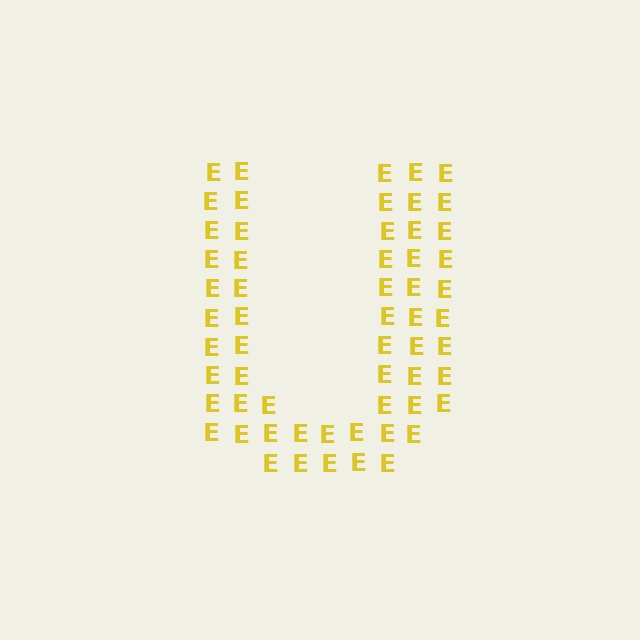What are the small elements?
The small elements are letter E's.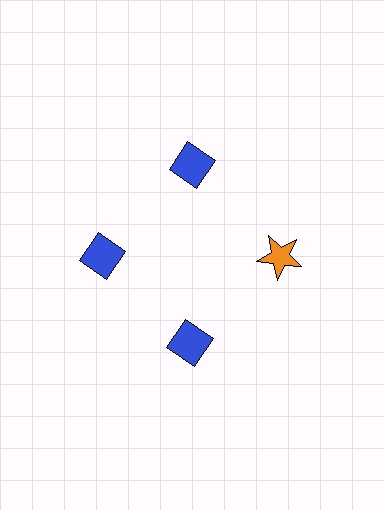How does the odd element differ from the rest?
It differs in both color (orange instead of blue) and shape (star instead of diamond).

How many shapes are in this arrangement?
There are 4 shapes arranged in a ring pattern.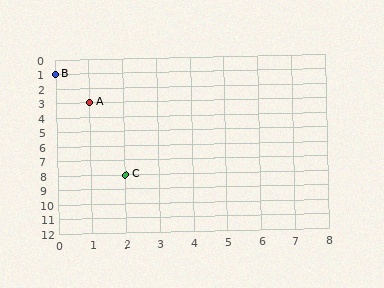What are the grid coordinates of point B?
Point B is at grid coordinates (0, 1).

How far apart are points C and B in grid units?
Points C and B are 2 columns and 7 rows apart (about 7.3 grid units diagonally).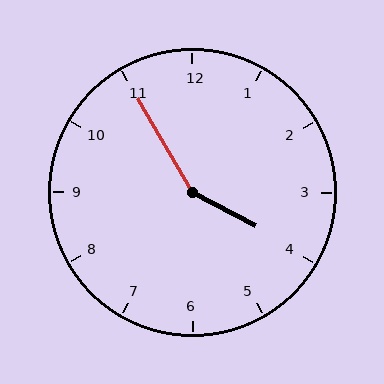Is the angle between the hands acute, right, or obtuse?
It is obtuse.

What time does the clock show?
3:55.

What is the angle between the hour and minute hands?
Approximately 148 degrees.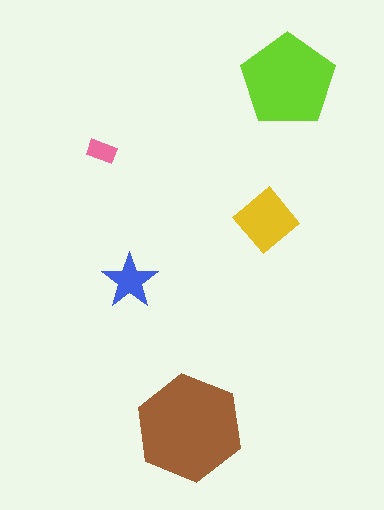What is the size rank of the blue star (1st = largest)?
4th.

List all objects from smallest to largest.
The pink rectangle, the blue star, the yellow diamond, the lime pentagon, the brown hexagon.